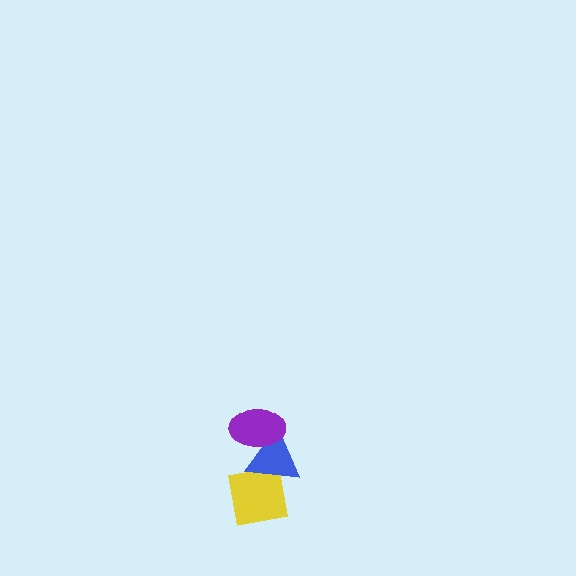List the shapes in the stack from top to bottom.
From top to bottom: the purple ellipse, the blue triangle, the yellow square.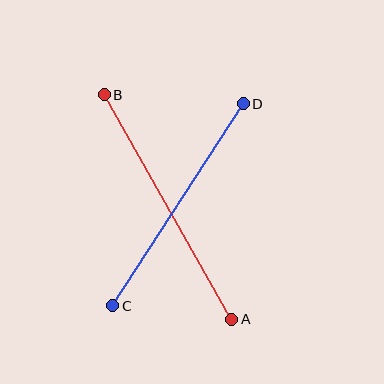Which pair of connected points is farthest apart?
Points A and B are farthest apart.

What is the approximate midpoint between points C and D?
The midpoint is at approximately (178, 205) pixels.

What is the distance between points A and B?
The distance is approximately 258 pixels.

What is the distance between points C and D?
The distance is approximately 240 pixels.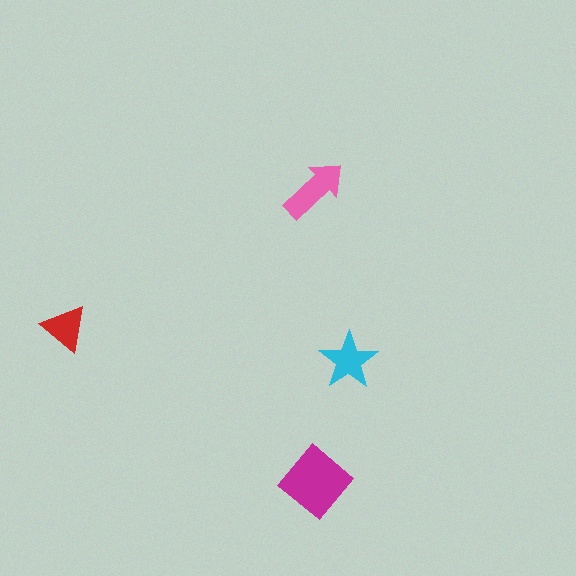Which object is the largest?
The magenta diamond.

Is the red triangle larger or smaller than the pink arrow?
Smaller.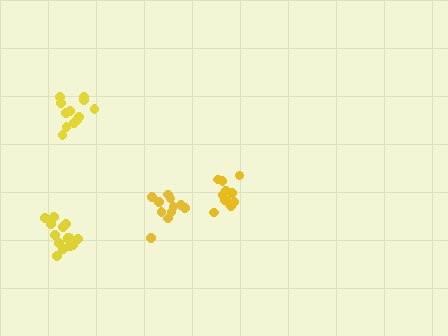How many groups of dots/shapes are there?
There are 4 groups.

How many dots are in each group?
Group 1: 11 dots, Group 2: 15 dots, Group 3: 12 dots, Group 4: 11 dots (49 total).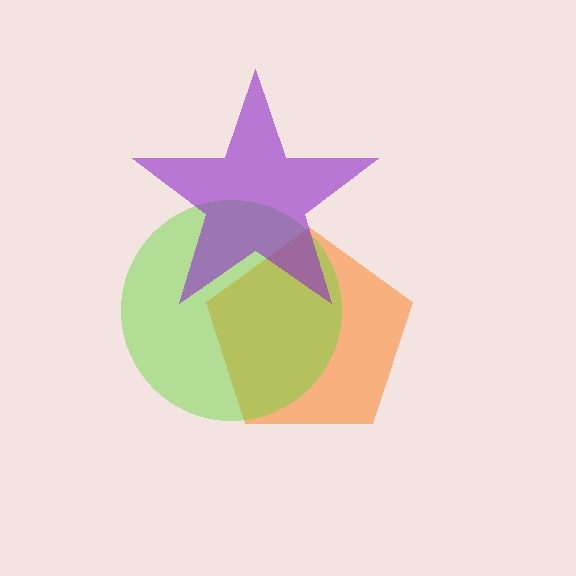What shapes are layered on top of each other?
The layered shapes are: an orange pentagon, a lime circle, a purple star.